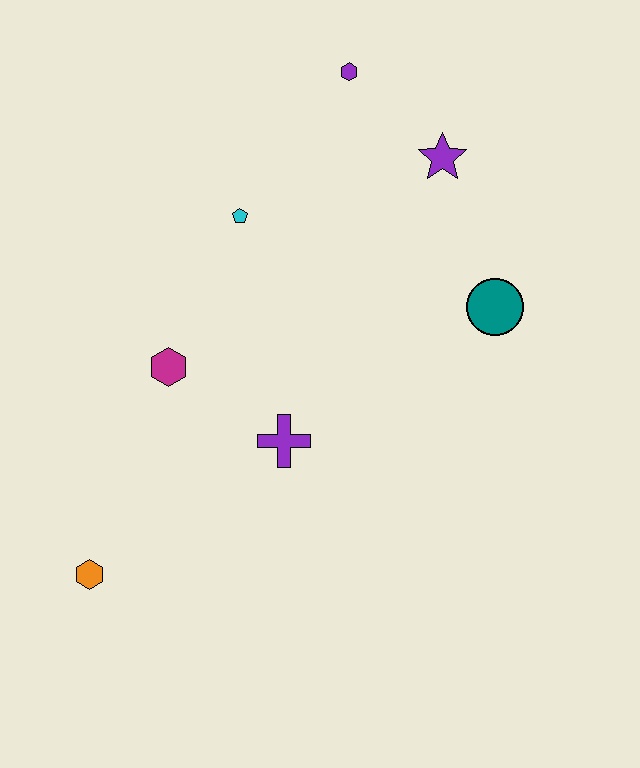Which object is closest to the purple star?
The purple hexagon is closest to the purple star.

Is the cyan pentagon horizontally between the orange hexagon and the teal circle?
Yes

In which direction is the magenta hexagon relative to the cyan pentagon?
The magenta hexagon is below the cyan pentagon.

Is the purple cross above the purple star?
No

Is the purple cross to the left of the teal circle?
Yes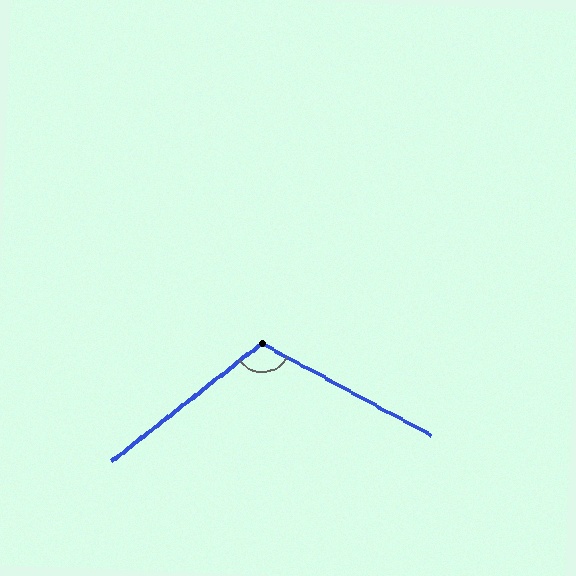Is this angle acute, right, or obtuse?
It is obtuse.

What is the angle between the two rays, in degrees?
Approximately 113 degrees.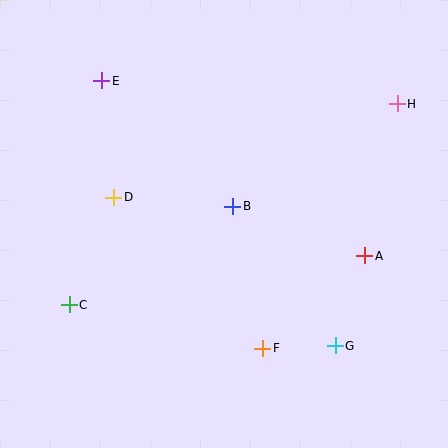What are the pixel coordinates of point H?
Point H is at (397, 104).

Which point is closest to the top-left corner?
Point E is closest to the top-left corner.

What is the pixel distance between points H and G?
The distance between H and G is 250 pixels.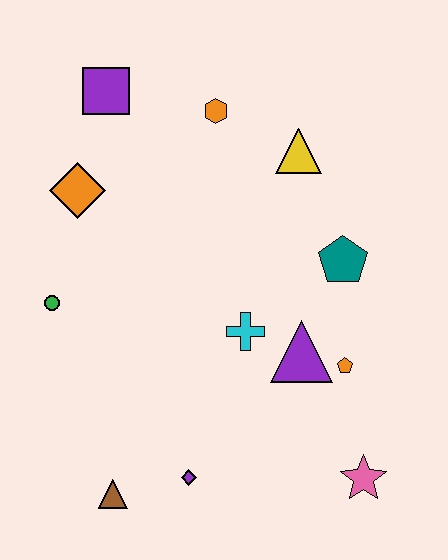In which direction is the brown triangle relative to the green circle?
The brown triangle is below the green circle.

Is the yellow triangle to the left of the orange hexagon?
No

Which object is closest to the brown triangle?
The purple diamond is closest to the brown triangle.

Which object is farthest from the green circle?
The pink star is farthest from the green circle.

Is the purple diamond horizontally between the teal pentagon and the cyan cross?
No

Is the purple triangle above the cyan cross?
No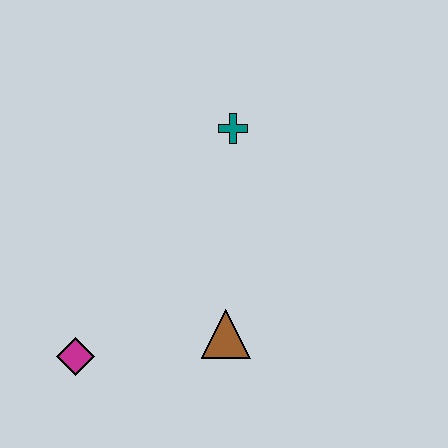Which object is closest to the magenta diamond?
The brown triangle is closest to the magenta diamond.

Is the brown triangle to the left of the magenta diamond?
No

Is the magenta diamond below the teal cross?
Yes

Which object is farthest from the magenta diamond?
The teal cross is farthest from the magenta diamond.